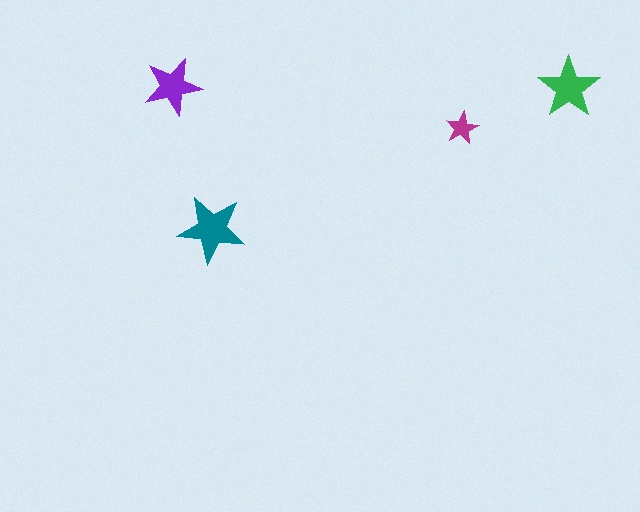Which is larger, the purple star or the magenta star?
The purple one.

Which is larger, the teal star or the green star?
The teal one.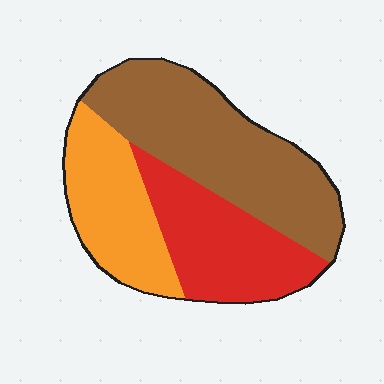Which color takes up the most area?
Brown, at roughly 45%.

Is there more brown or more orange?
Brown.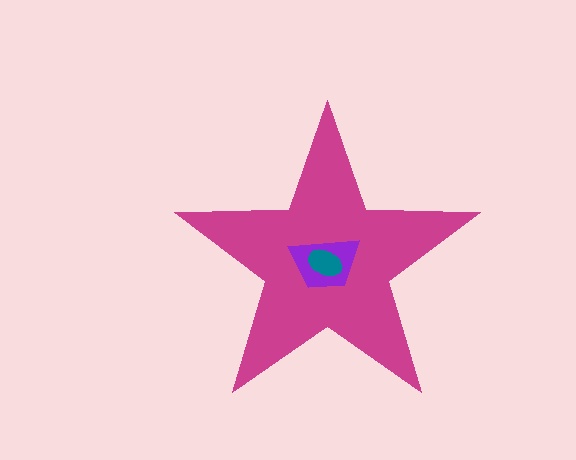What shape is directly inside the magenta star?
The purple trapezoid.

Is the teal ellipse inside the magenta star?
Yes.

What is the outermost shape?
The magenta star.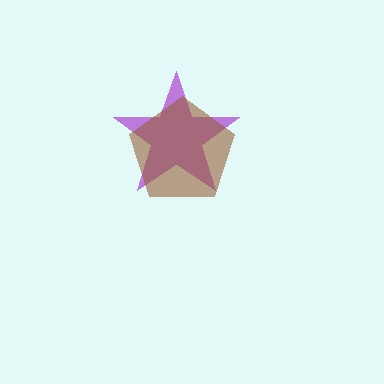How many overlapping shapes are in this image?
There are 2 overlapping shapes in the image.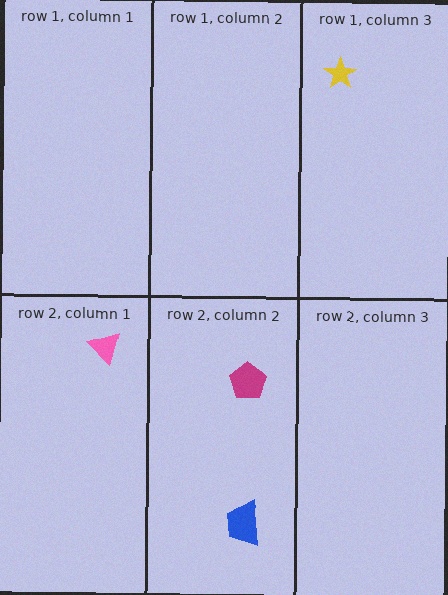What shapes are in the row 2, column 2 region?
The blue trapezoid, the magenta pentagon.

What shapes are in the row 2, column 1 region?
The pink triangle.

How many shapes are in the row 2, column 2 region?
2.